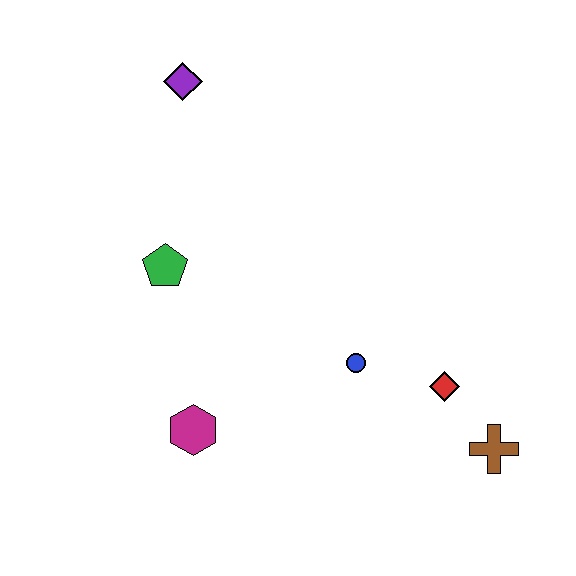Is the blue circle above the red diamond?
Yes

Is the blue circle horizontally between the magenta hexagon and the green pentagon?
No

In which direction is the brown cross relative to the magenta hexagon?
The brown cross is to the right of the magenta hexagon.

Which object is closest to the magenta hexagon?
The green pentagon is closest to the magenta hexagon.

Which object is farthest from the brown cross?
The purple diamond is farthest from the brown cross.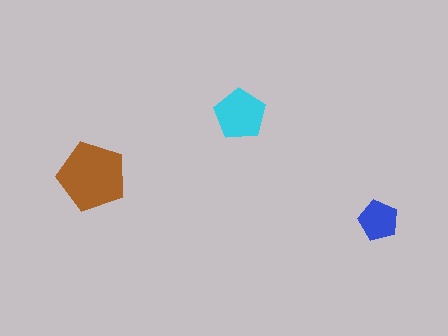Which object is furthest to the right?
The blue pentagon is rightmost.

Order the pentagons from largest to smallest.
the brown one, the cyan one, the blue one.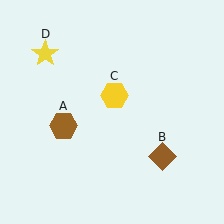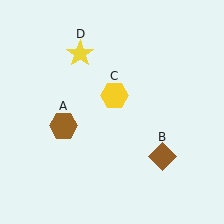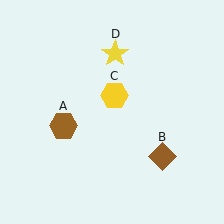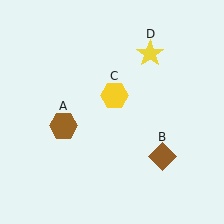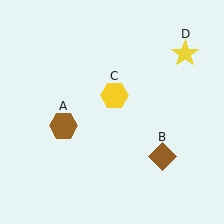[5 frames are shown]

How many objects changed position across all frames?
1 object changed position: yellow star (object D).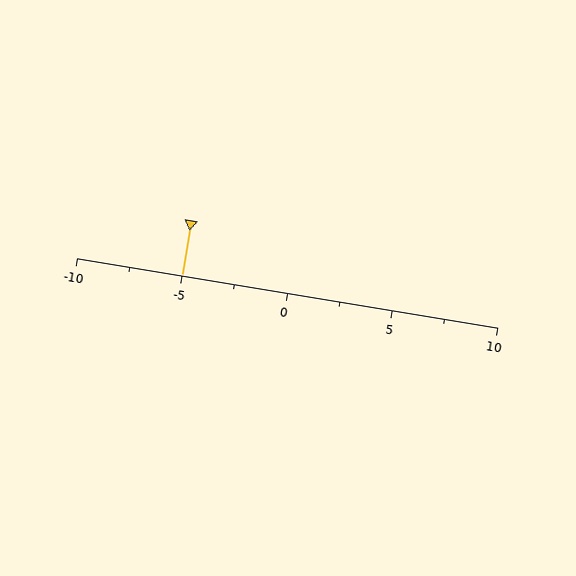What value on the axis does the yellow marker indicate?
The marker indicates approximately -5.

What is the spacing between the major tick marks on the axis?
The major ticks are spaced 5 apart.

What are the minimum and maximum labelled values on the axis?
The axis runs from -10 to 10.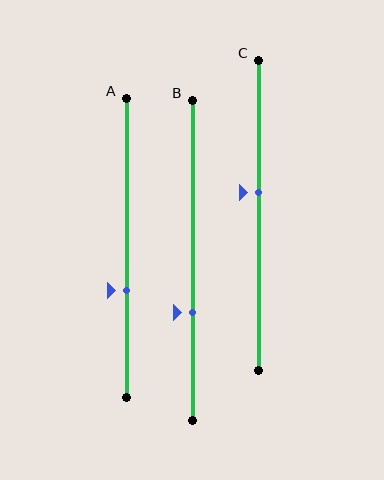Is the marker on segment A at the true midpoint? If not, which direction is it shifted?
No, the marker on segment A is shifted downward by about 14% of the segment length.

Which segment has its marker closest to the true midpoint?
Segment C has its marker closest to the true midpoint.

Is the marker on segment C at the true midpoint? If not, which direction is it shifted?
No, the marker on segment C is shifted upward by about 7% of the segment length.